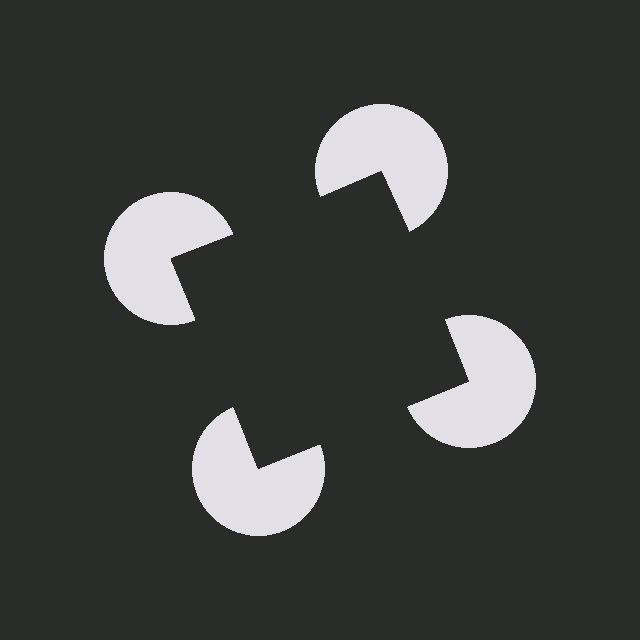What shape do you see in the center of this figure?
An illusory square — its edges are inferred from the aligned wedge cuts in the pac-man discs, not physically drawn.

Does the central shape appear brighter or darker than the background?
It typically appears slightly darker than the background, even though no actual brightness change is drawn.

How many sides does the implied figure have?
4 sides.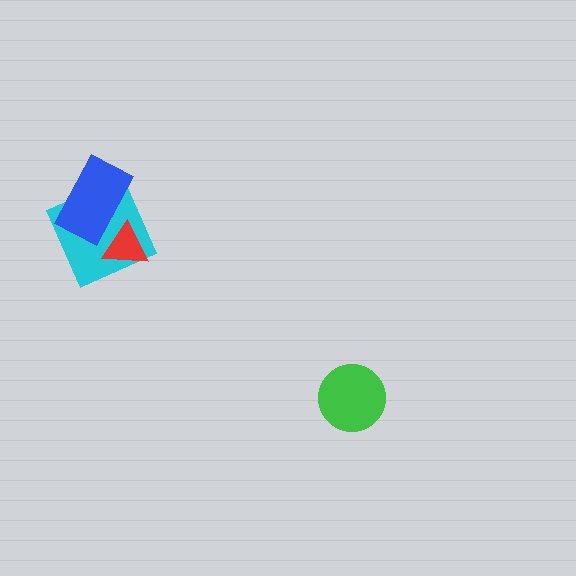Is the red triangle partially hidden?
Yes, it is partially covered by another shape.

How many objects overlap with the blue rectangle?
2 objects overlap with the blue rectangle.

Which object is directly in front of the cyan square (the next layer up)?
The red triangle is directly in front of the cyan square.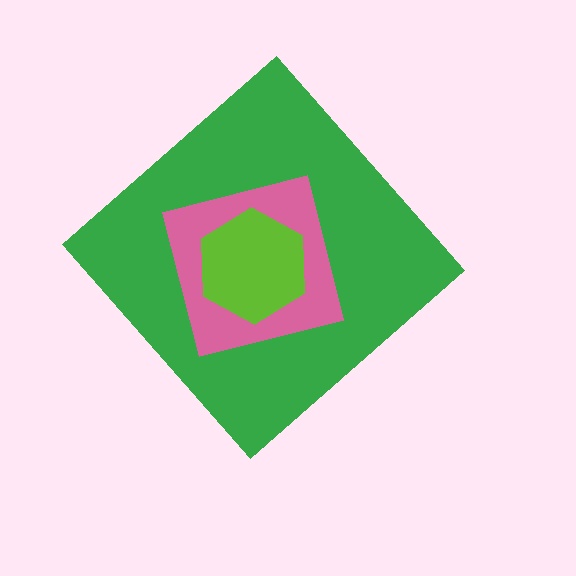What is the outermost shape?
The green diamond.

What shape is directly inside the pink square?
The lime hexagon.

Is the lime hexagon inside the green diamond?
Yes.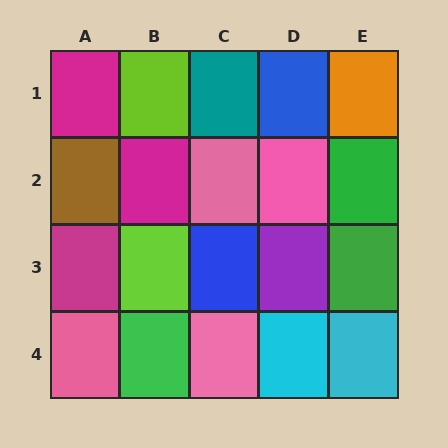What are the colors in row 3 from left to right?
Magenta, lime, blue, purple, green.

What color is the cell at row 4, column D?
Cyan.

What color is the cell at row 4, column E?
Cyan.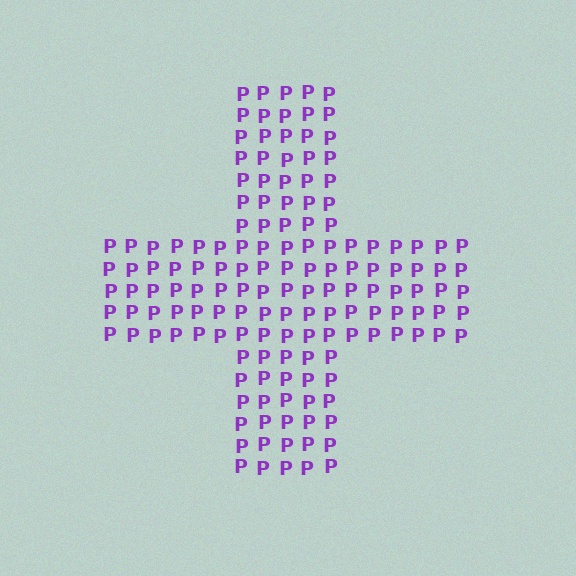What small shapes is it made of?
It is made of small letter P's.